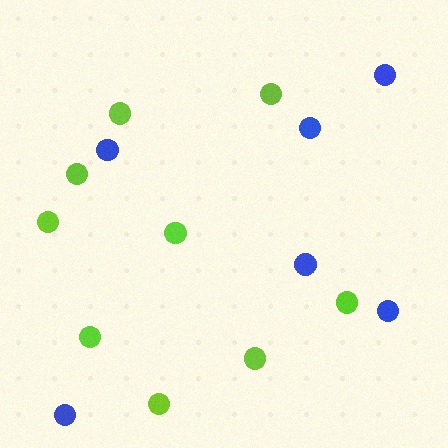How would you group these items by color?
There are 2 groups: one group of blue circles (6) and one group of lime circles (9).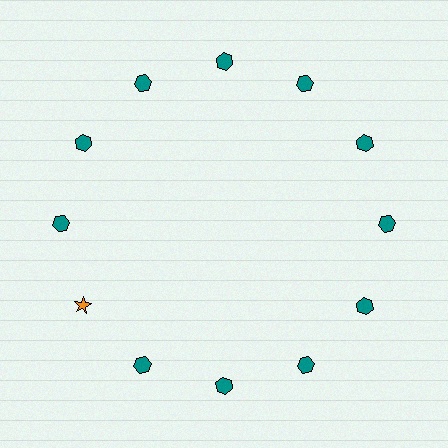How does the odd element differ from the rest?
It differs in both color (orange instead of teal) and shape (star instead of hexagon).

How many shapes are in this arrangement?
There are 12 shapes arranged in a ring pattern.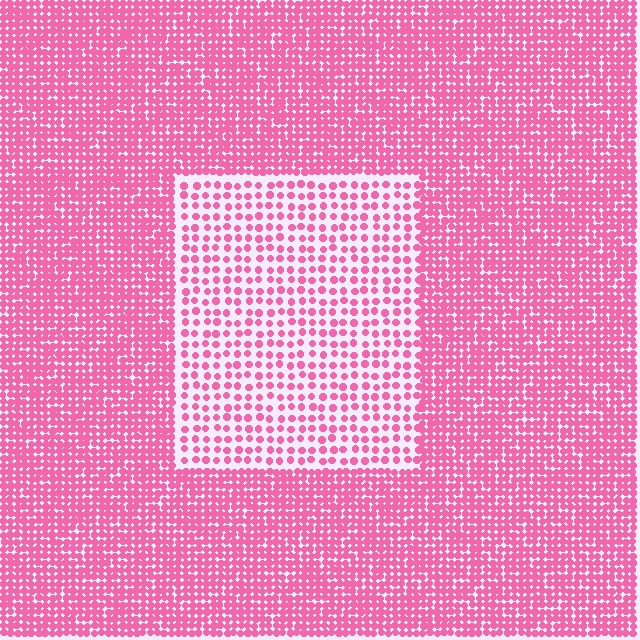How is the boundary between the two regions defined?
The boundary is defined by a change in element density (approximately 2.3x ratio). All elements are the same color, size, and shape.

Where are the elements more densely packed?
The elements are more densely packed outside the rectangle boundary.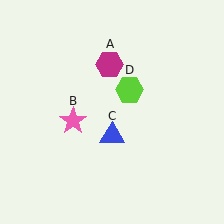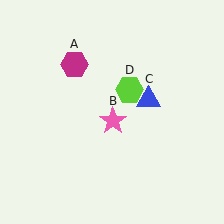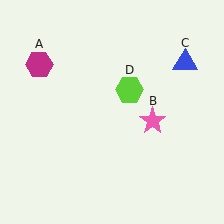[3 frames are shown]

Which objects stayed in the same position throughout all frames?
Lime hexagon (object D) remained stationary.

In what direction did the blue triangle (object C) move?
The blue triangle (object C) moved up and to the right.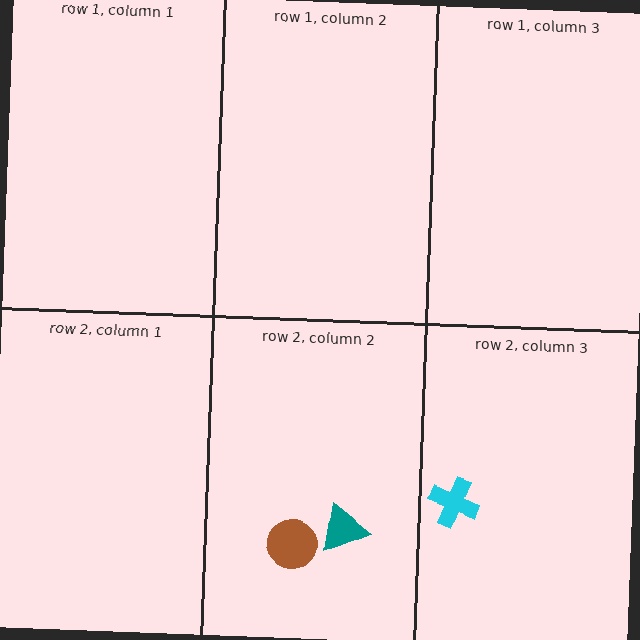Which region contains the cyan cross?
The row 2, column 3 region.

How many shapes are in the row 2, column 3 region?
1.